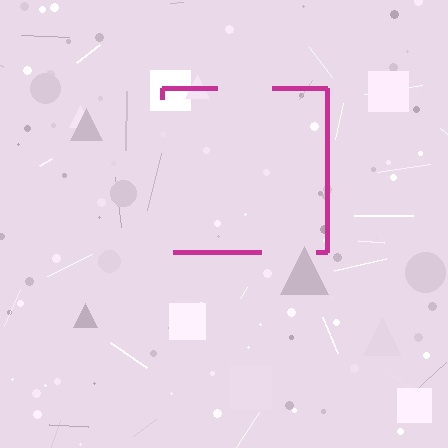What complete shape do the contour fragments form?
The contour fragments form a square.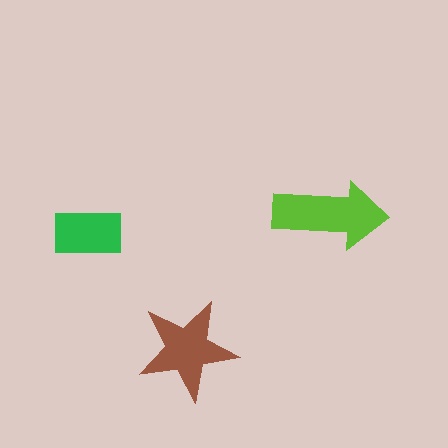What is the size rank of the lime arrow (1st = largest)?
1st.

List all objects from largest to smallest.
The lime arrow, the brown star, the green rectangle.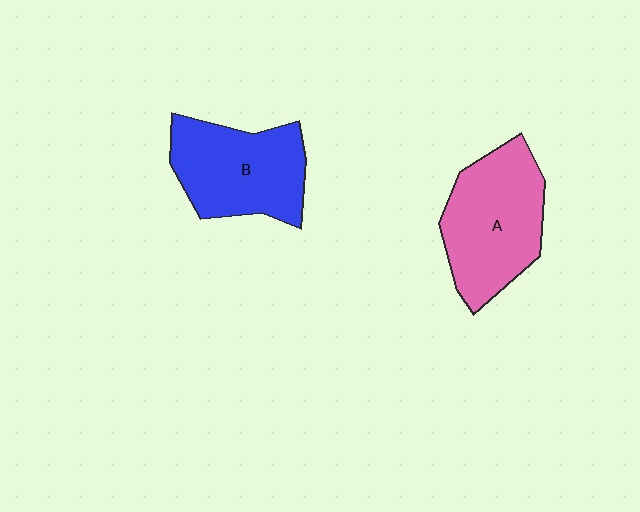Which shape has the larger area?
Shape A (pink).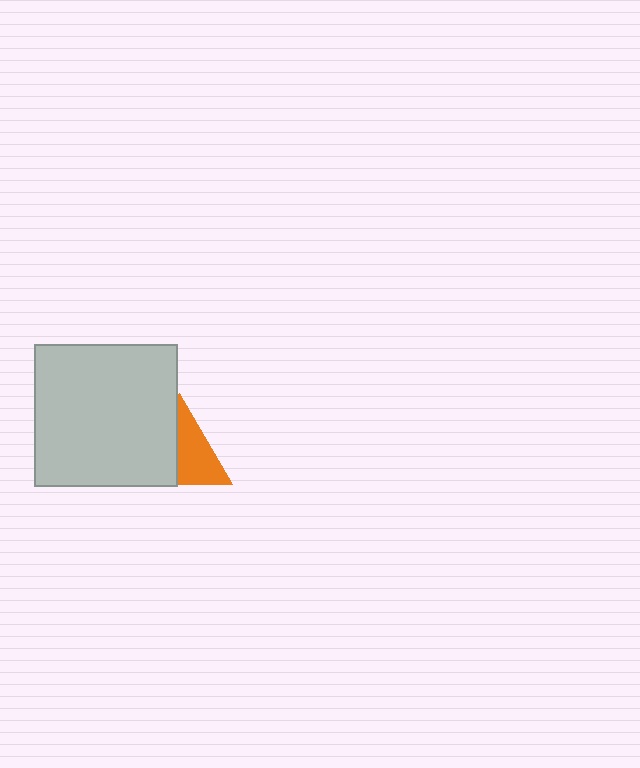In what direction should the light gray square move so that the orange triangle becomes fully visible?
The light gray square should move left. That is the shortest direction to clear the overlap and leave the orange triangle fully visible.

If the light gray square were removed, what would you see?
You would see the complete orange triangle.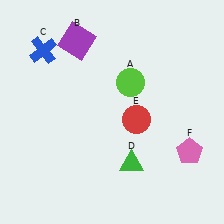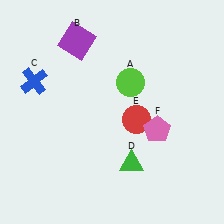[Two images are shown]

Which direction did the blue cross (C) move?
The blue cross (C) moved down.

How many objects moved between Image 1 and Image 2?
2 objects moved between the two images.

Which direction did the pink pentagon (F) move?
The pink pentagon (F) moved left.